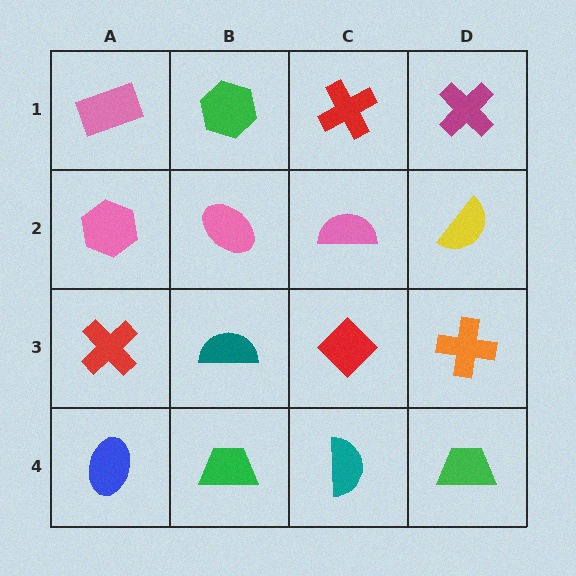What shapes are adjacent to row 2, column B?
A green hexagon (row 1, column B), a teal semicircle (row 3, column B), a pink hexagon (row 2, column A), a pink semicircle (row 2, column C).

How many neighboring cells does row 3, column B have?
4.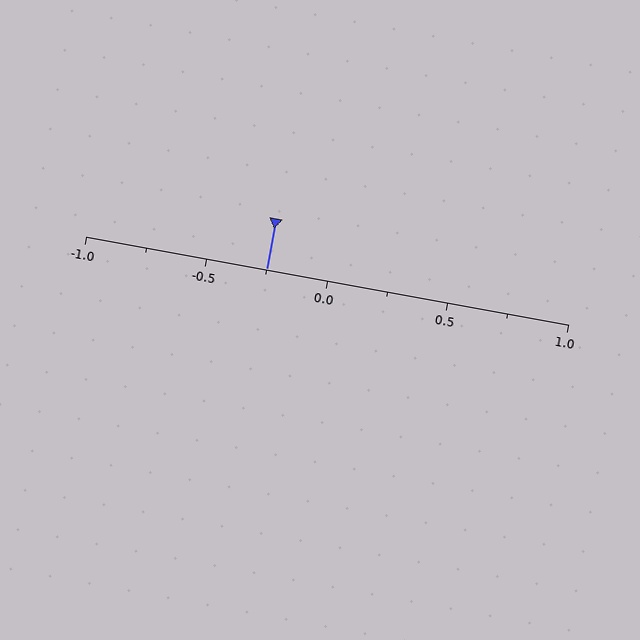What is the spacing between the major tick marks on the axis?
The major ticks are spaced 0.5 apart.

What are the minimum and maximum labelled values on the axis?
The axis runs from -1.0 to 1.0.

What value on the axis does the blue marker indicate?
The marker indicates approximately -0.25.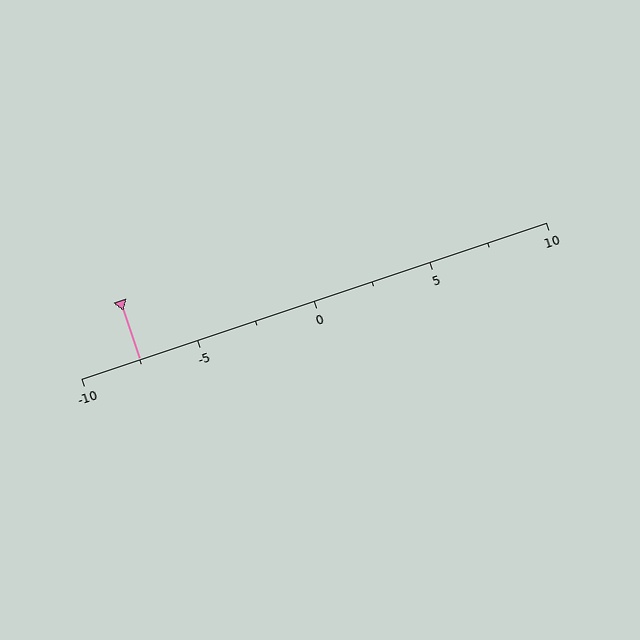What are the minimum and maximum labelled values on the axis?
The axis runs from -10 to 10.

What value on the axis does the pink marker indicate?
The marker indicates approximately -7.5.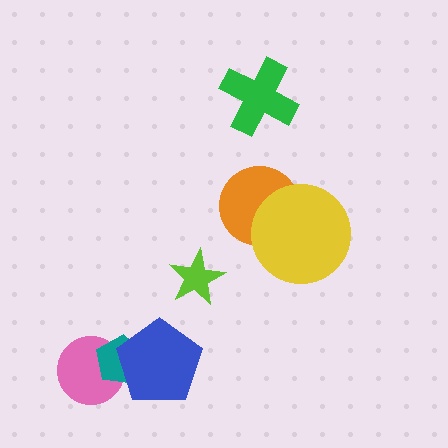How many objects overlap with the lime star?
0 objects overlap with the lime star.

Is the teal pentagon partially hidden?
Yes, it is partially covered by another shape.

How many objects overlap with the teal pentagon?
2 objects overlap with the teal pentagon.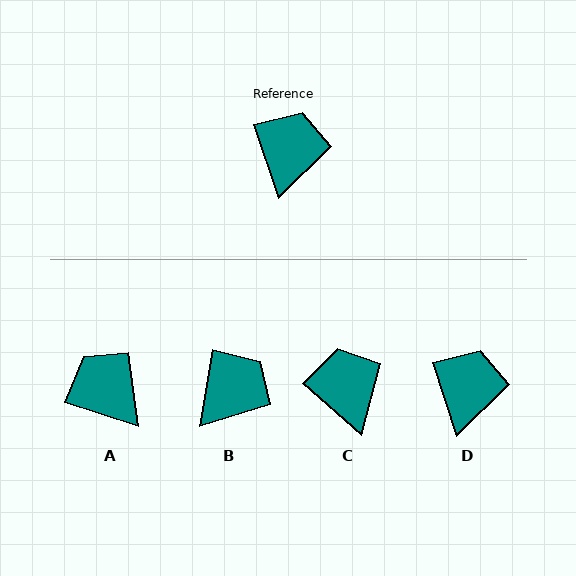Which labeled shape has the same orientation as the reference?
D.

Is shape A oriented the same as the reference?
No, it is off by about 54 degrees.